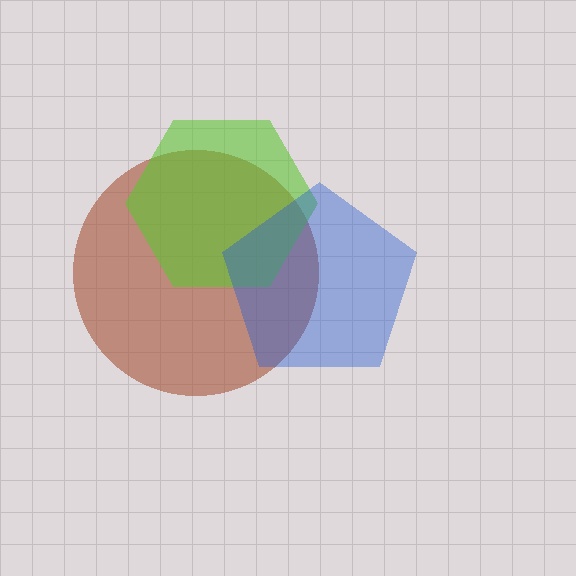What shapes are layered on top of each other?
The layered shapes are: a brown circle, a lime hexagon, a blue pentagon.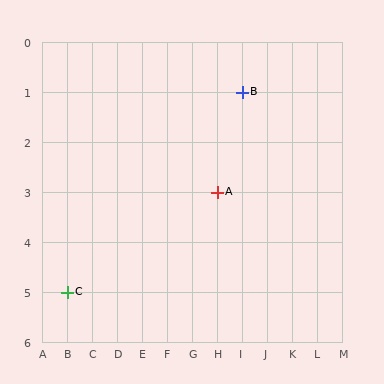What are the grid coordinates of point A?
Point A is at grid coordinates (H, 3).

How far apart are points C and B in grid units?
Points C and B are 7 columns and 4 rows apart (about 8.1 grid units diagonally).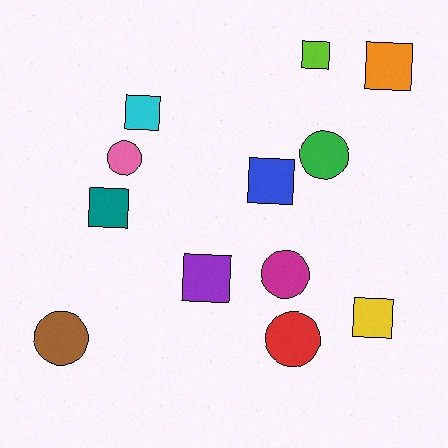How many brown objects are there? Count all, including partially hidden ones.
There is 1 brown object.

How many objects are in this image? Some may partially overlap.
There are 12 objects.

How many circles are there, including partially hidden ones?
There are 5 circles.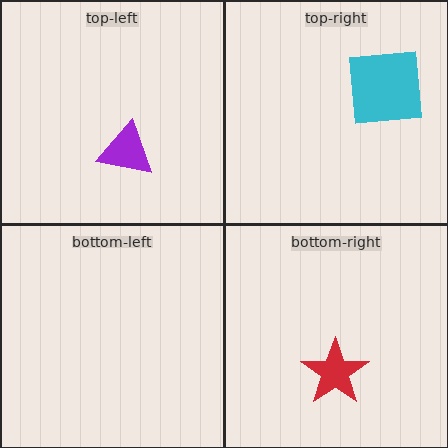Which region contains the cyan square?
The top-right region.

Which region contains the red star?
The bottom-right region.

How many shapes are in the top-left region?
1.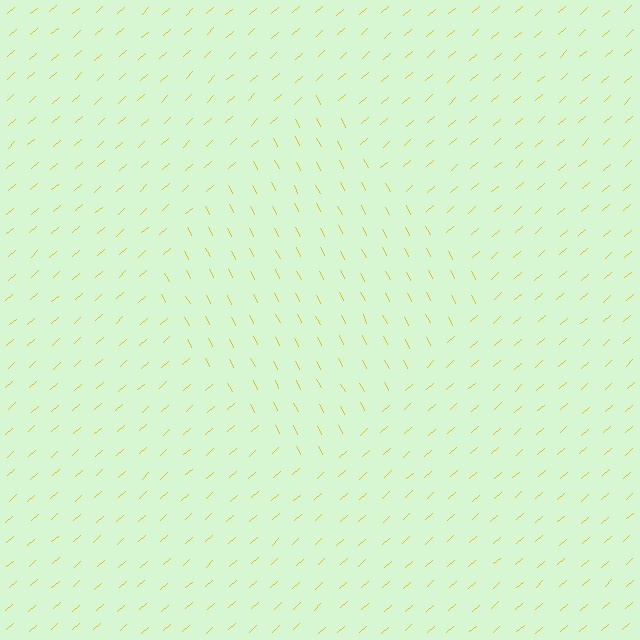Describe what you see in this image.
The image is filled with small yellow line segments. A diamond region in the image has lines oriented differently from the surrounding lines, creating a visible texture boundary.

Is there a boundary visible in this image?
Yes, there is a texture boundary formed by a change in line orientation.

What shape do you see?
I see a diamond.